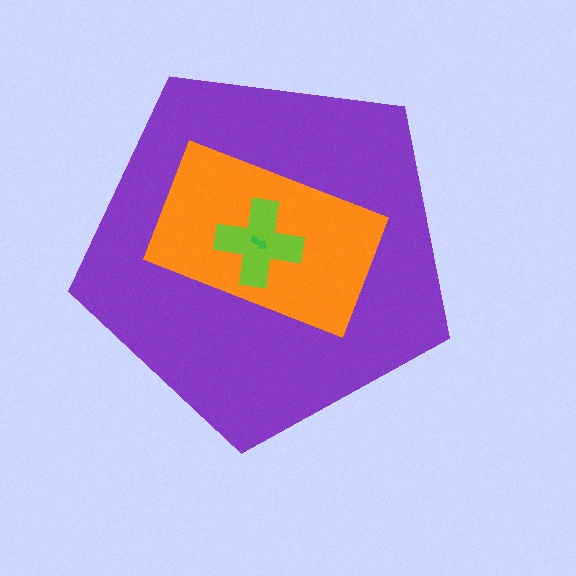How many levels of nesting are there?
4.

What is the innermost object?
The green arrow.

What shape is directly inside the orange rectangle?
The lime cross.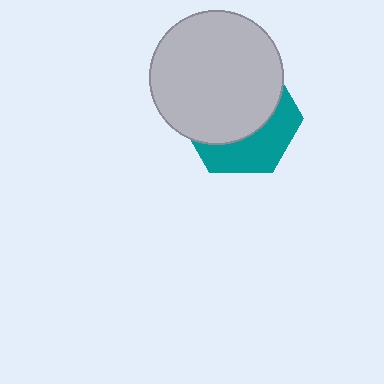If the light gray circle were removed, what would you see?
You would see the complete teal hexagon.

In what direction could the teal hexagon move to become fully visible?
The teal hexagon could move down. That would shift it out from behind the light gray circle entirely.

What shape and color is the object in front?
The object in front is a light gray circle.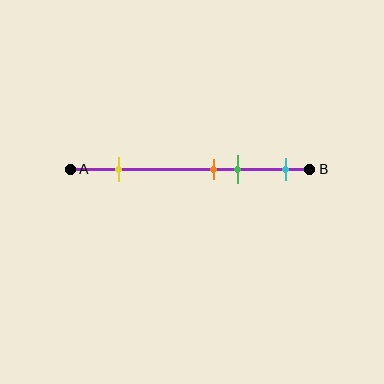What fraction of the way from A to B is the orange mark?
The orange mark is approximately 60% (0.6) of the way from A to B.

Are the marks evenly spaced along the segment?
No, the marks are not evenly spaced.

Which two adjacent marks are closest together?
The orange and green marks are the closest adjacent pair.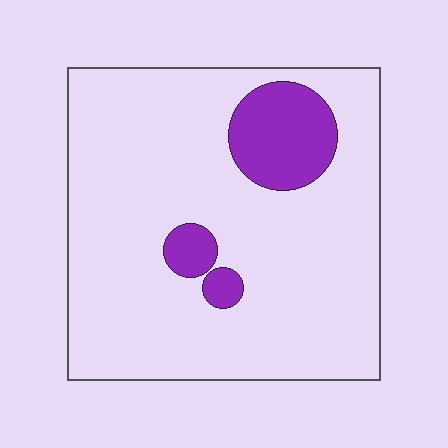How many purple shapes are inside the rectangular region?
3.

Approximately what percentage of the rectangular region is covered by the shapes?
Approximately 15%.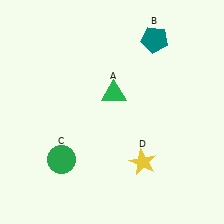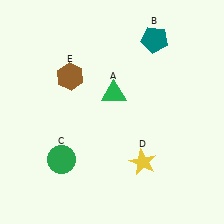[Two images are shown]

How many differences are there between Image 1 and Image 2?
There is 1 difference between the two images.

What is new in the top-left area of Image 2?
A brown hexagon (E) was added in the top-left area of Image 2.